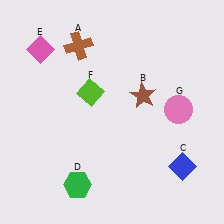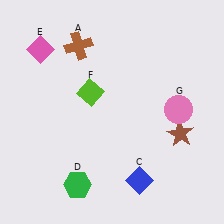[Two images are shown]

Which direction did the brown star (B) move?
The brown star (B) moved down.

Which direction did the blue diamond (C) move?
The blue diamond (C) moved left.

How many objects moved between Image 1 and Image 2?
2 objects moved between the two images.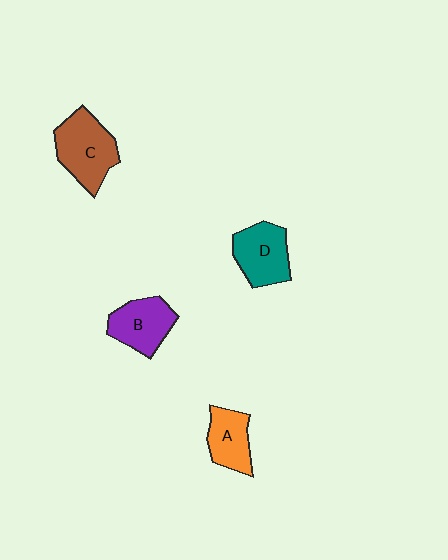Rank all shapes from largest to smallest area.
From largest to smallest: C (brown), D (teal), B (purple), A (orange).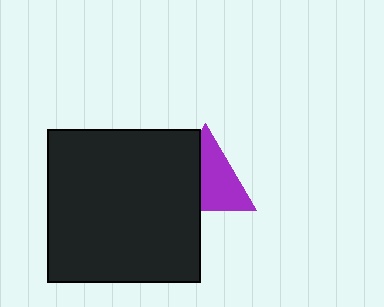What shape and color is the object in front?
The object in front is a black square.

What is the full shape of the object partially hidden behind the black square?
The partially hidden object is a purple triangle.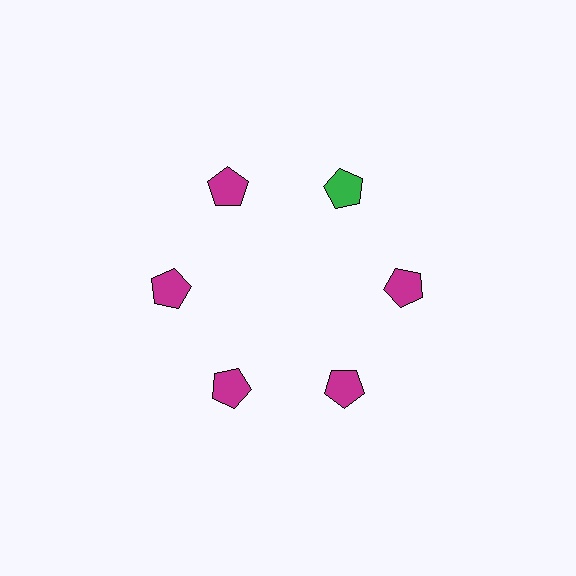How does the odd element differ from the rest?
It has a different color: green instead of magenta.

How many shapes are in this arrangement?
There are 6 shapes arranged in a ring pattern.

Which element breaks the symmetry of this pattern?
The green pentagon at roughly the 1 o'clock position breaks the symmetry. All other shapes are magenta pentagons.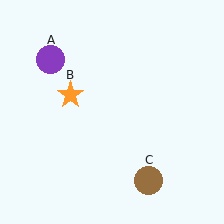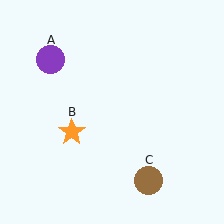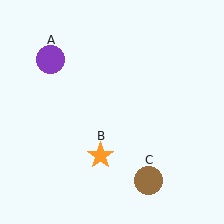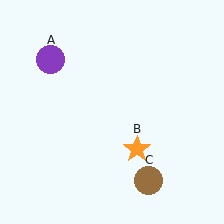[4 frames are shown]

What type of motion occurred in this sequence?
The orange star (object B) rotated counterclockwise around the center of the scene.